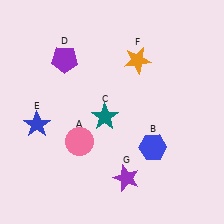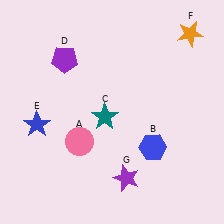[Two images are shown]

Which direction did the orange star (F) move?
The orange star (F) moved right.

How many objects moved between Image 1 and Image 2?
1 object moved between the two images.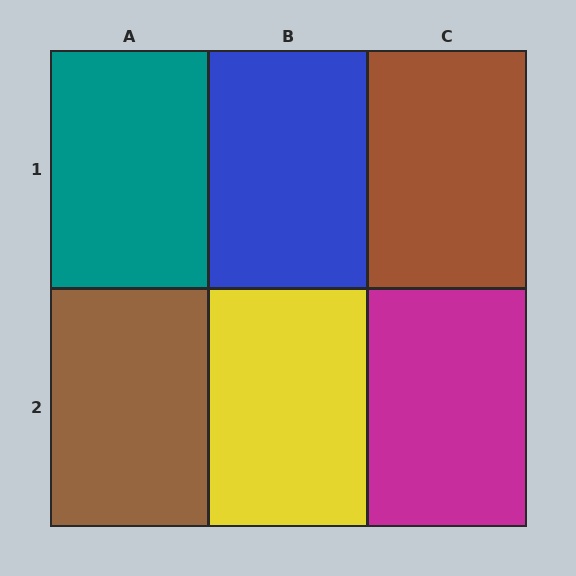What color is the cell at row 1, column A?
Teal.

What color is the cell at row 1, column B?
Blue.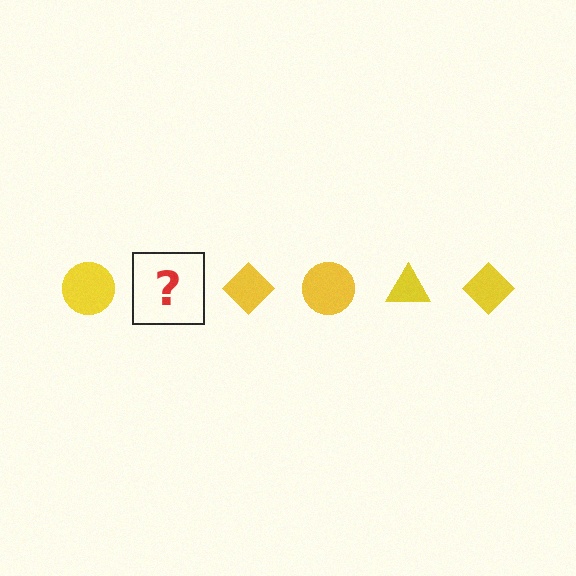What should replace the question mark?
The question mark should be replaced with a yellow triangle.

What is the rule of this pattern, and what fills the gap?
The rule is that the pattern cycles through circle, triangle, diamond shapes in yellow. The gap should be filled with a yellow triangle.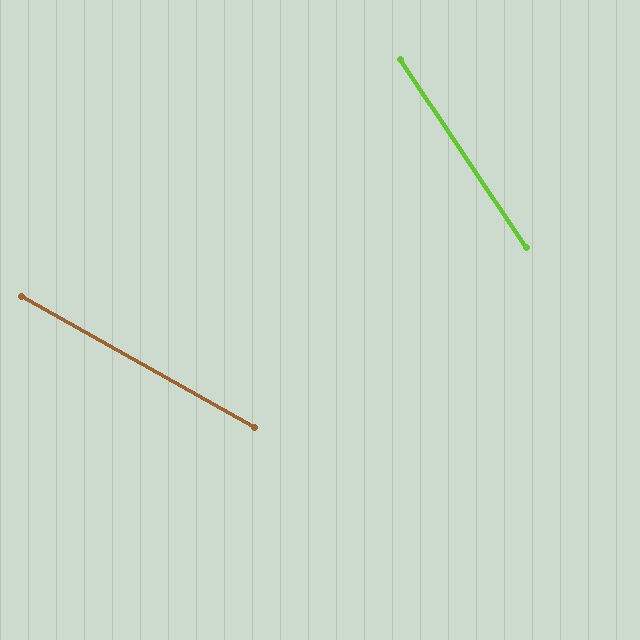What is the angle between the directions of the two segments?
Approximately 27 degrees.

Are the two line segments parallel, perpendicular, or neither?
Neither parallel nor perpendicular — they differ by about 27°.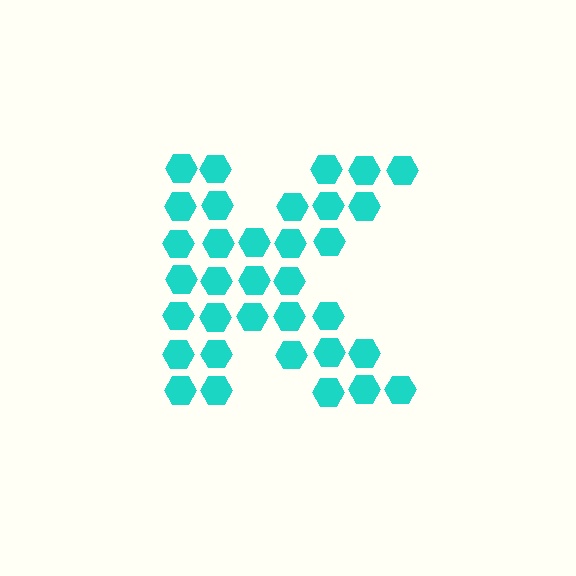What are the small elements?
The small elements are hexagons.